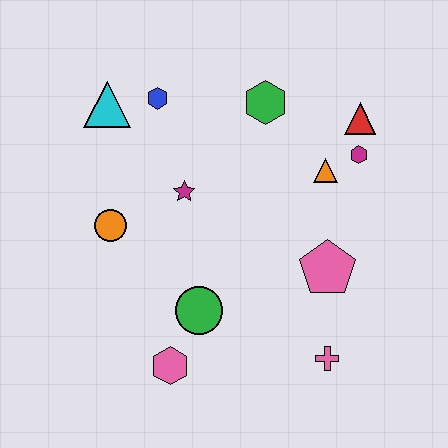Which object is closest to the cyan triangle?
The blue hexagon is closest to the cyan triangle.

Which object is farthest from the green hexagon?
The pink hexagon is farthest from the green hexagon.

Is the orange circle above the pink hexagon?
Yes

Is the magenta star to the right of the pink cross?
No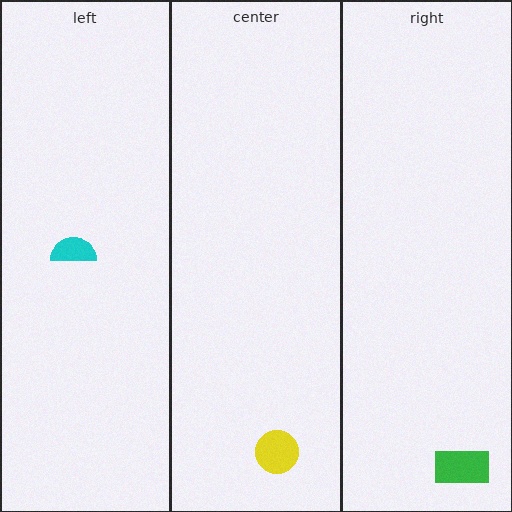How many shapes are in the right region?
1.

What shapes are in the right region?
The green rectangle.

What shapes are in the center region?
The yellow circle.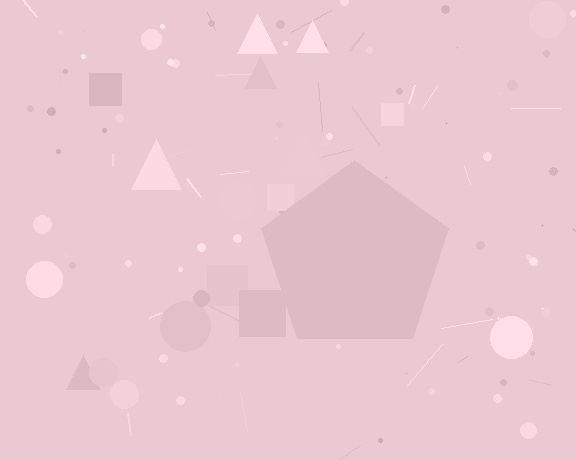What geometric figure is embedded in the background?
A pentagon is embedded in the background.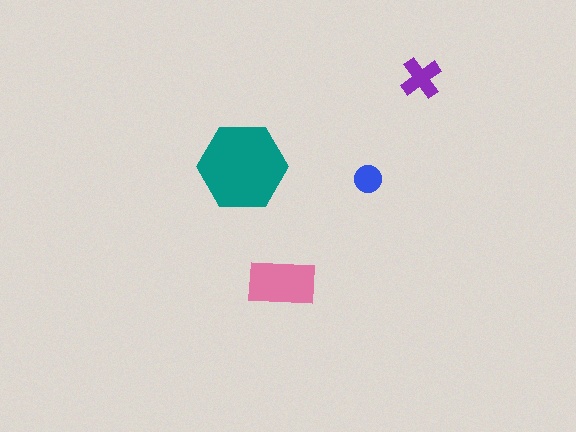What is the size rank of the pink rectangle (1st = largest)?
2nd.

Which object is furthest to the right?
The purple cross is rightmost.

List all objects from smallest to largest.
The blue circle, the purple cross, the pink rectangle, the teal hexagon.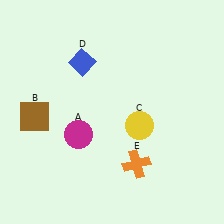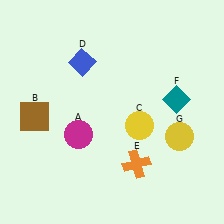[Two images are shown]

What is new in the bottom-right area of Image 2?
A yellow circle (G) was added in the bottom-right area of Image 2.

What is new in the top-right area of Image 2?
A teal diamond (F) was added in the top-right area of Image 2.